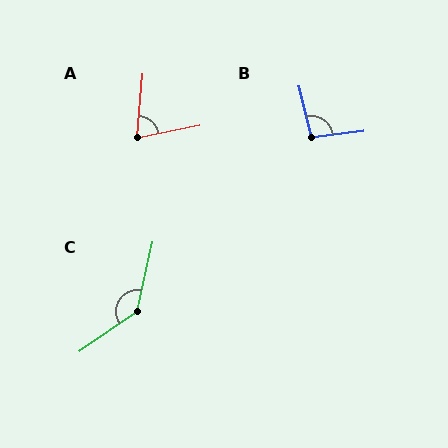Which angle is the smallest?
A, at approximately 73 degrees.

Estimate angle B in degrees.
Approximately 97 degrees.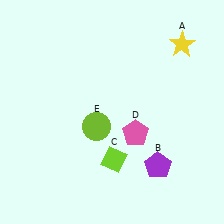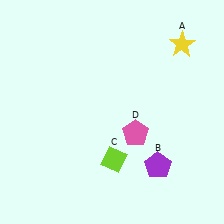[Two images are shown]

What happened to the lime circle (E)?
The lime circle (E) was removed in Image 2. It was in the bottom-left area of Image 1.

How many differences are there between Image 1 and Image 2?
There is 1 difference between the two images.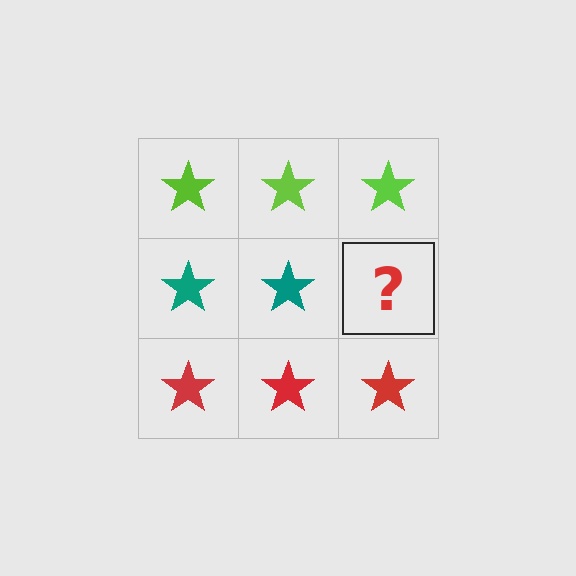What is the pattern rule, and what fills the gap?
The rule is that each row has a consistent color. The gap should be filled with a teal star.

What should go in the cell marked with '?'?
The missing cell should contain a teal star.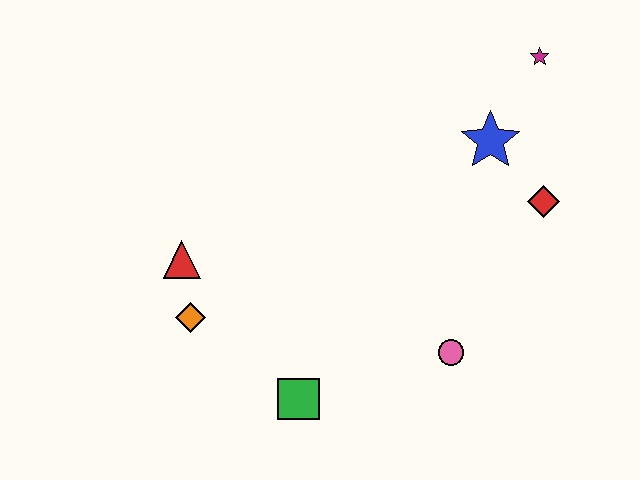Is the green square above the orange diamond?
No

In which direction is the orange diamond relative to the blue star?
The orange diamond is to the left of the blue star.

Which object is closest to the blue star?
The red diamond is closest to the blue star.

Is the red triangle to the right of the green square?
No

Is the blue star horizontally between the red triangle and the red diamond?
Yes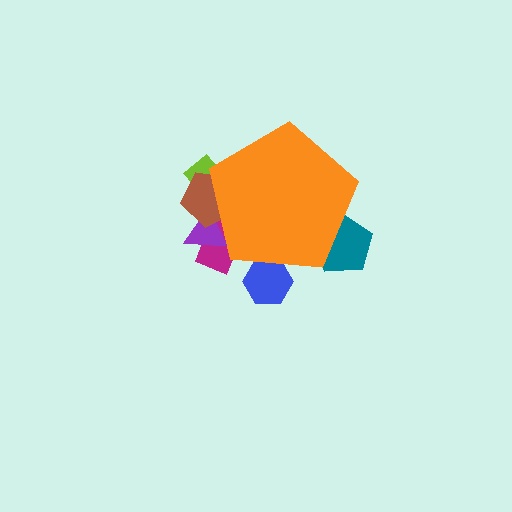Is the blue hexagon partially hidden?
Yes, the blue hexagon is partially hidden behind the orange pentagon.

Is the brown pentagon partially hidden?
Yes, the brown pentagon is partially hidden behind the orange pentagon.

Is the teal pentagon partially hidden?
Yes, the teal pentagon is partially hidden behind the orange pentagon.